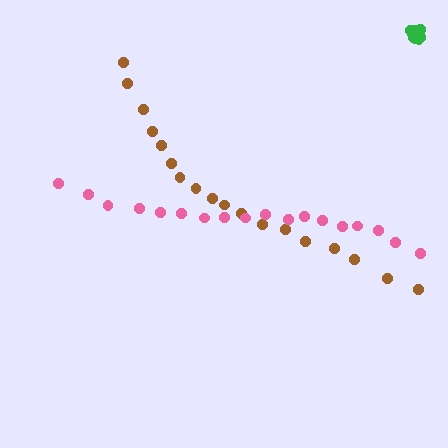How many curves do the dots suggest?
There are 3 distinct paths.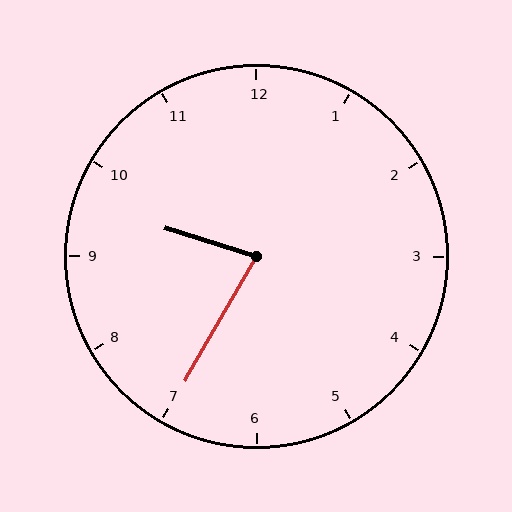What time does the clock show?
9:35.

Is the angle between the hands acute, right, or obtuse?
It is acute.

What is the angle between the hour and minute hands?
Approximately 78 degrees.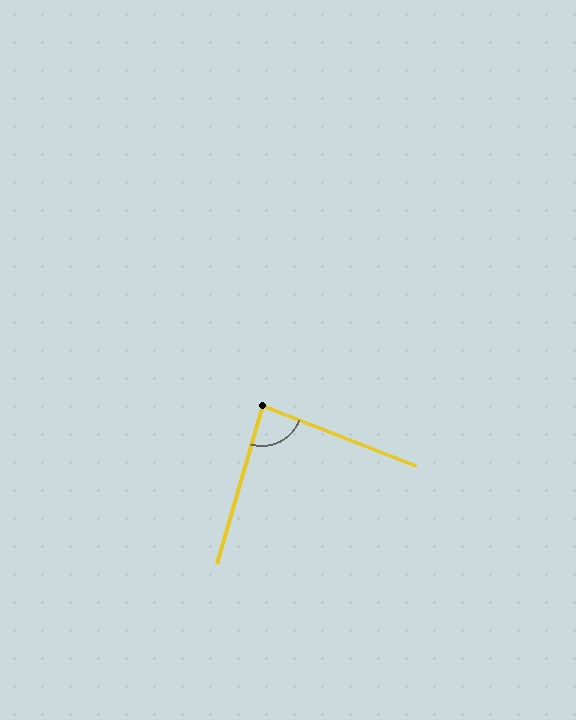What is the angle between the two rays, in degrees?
Approximately 85 degrees.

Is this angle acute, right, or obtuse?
It is acute.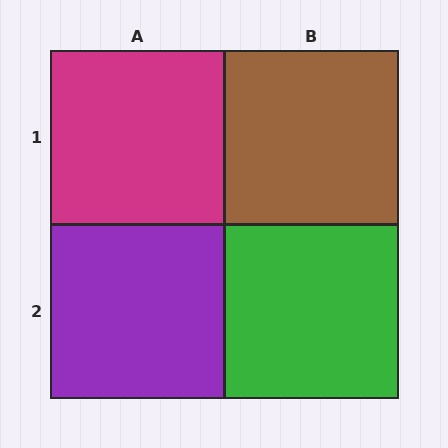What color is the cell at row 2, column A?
Purple.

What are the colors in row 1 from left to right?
Magenta, brown.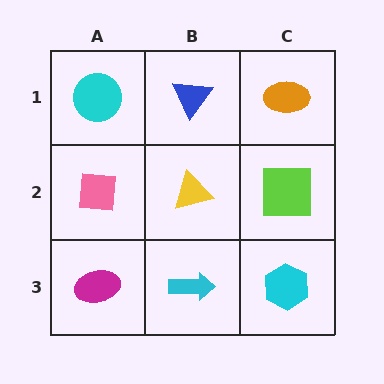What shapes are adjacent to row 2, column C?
An orange ellipse (row 1, column C), a cyan hexagon (row 3, column C), a yellow triangle (row 2, column B).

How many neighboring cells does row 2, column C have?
3.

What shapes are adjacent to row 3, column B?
A yellow triangle (row 2, column B), a magenta ellipse (row 3, column A), a cyan hexagon (row 3, column C).